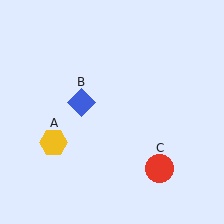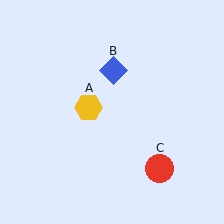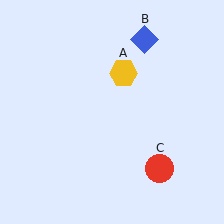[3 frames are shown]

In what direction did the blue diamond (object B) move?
The blue diamond (object B) moved up and to the right.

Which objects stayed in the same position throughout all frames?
Red circle (object C) remained stationary.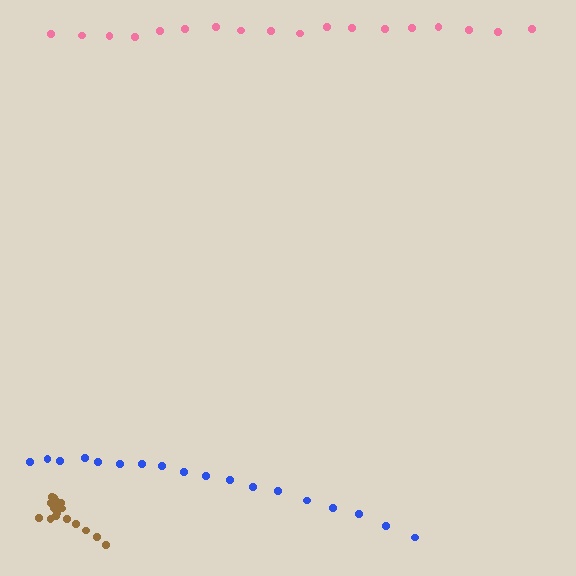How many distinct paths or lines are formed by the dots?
There are 3 distinct paths.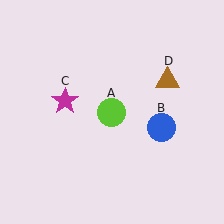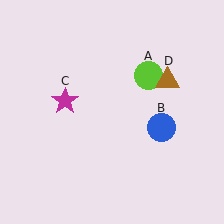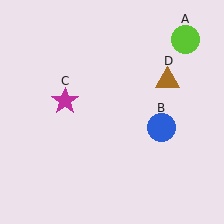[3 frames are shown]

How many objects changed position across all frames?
1 object changed position: lime circle (object A).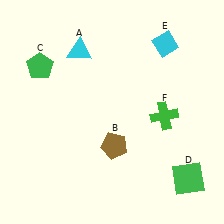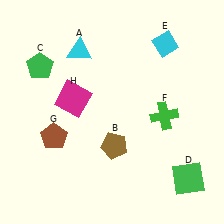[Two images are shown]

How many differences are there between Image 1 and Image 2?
There are 2 differences between the two images.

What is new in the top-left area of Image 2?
A magenta square (H) was added in the top-left area of Image 2.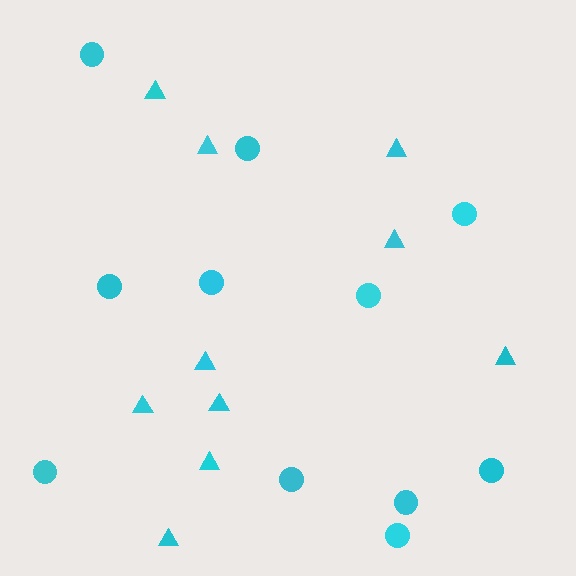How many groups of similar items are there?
There are 2 groups: one group of circles (11) and one group of triangles (10).